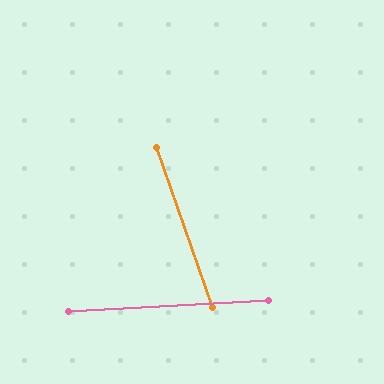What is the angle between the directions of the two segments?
Approximately 74 degrees.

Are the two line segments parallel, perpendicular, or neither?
Neither parallel nor perpendicular — they differ by about 74°.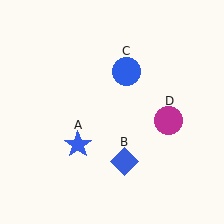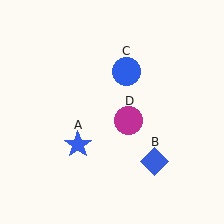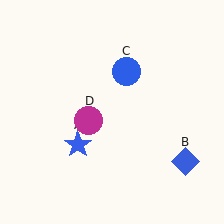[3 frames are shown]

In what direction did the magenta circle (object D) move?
The magenta circle (object D) moved left.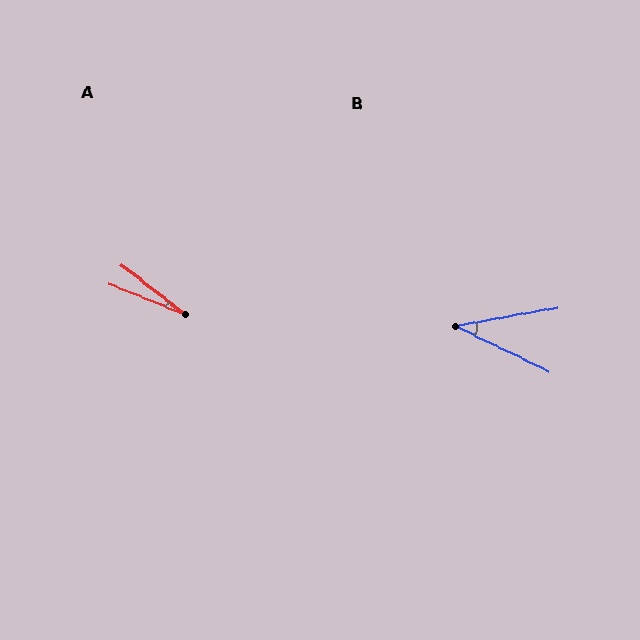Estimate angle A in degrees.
Approximately 16 degrees.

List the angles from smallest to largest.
A (16°), B (36°).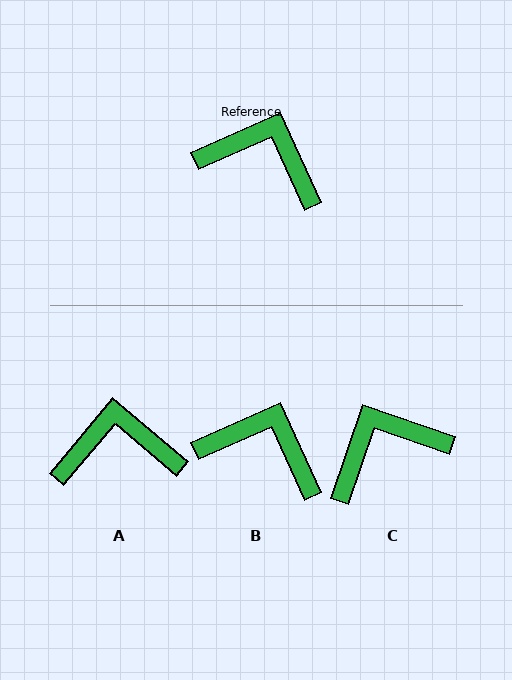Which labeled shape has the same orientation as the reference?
B.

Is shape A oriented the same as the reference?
No, it is off by about 26 degrees.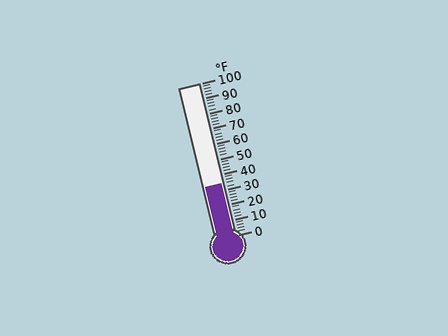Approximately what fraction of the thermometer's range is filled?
The thermometer is filled to approximately 35% of its range.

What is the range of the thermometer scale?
The thermometer scale ranges from 0°F to 100°F.